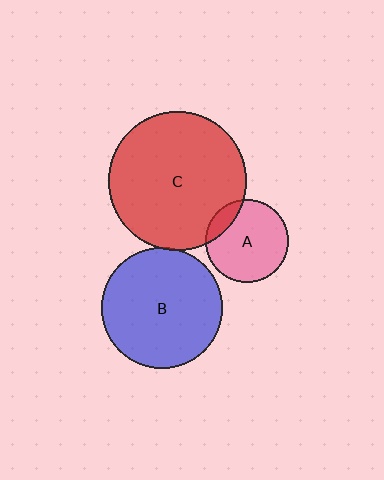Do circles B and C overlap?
Yes.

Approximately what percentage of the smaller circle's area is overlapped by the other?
Approximately 5%.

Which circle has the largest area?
Circle C (red).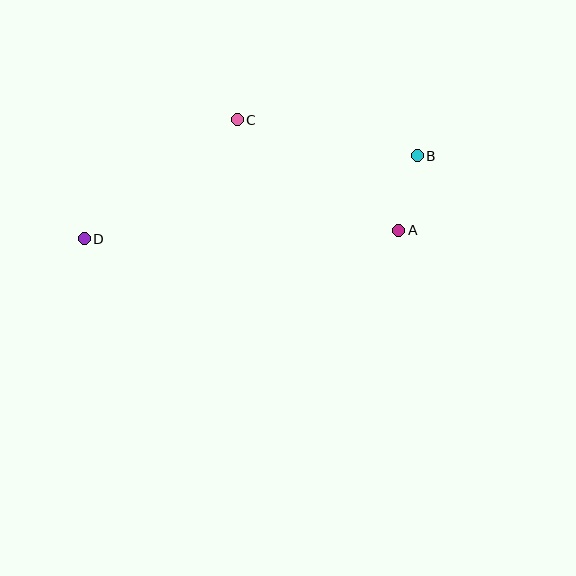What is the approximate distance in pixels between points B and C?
The distance between B and C is approximately 184 pixels.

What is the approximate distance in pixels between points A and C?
The distance between A and C is approximately 196 pixels.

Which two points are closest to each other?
Points A and B are closest to each other.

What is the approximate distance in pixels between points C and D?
The distance between C and D is approximately 194 pixels.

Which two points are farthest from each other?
Points B and D are farthest from each other.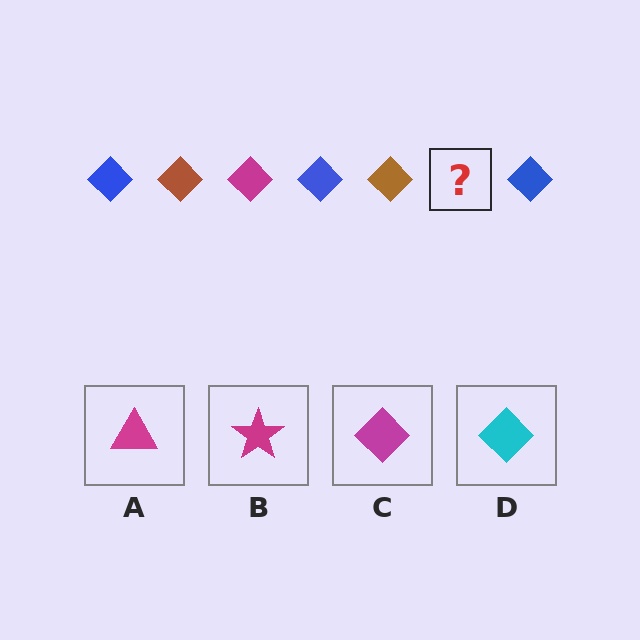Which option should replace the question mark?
Option C.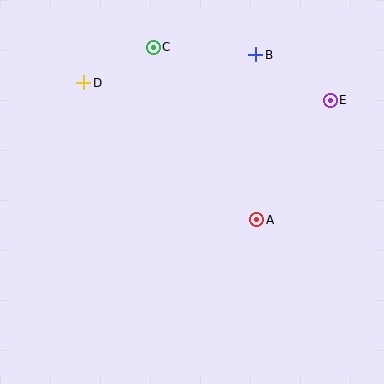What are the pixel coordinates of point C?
Point C is at (153, 47).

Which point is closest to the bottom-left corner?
Point A is closest to the bottom-left corner.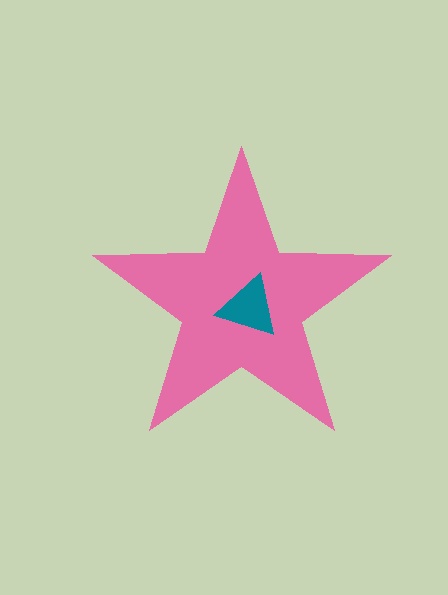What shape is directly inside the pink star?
The teal triangle.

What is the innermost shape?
The teal triangle.